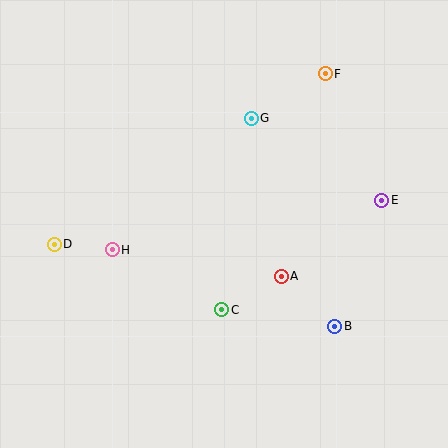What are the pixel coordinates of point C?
Point C is at (222, 310).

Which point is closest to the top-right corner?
Point F is closest to the top-right corner.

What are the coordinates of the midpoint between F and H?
The midpoint between F and H is at (219, 162).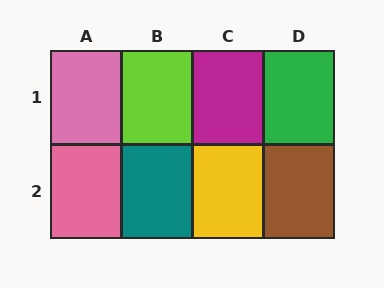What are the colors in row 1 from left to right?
Pink, lime, magenta, green.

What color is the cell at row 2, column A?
Pink.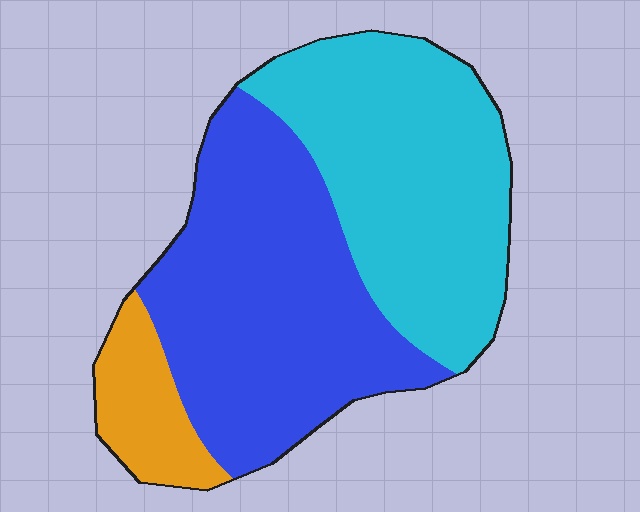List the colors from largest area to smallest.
From largest to smallest: blue, cyan, orange.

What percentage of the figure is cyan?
Cyan covers roughly 40% of the figure.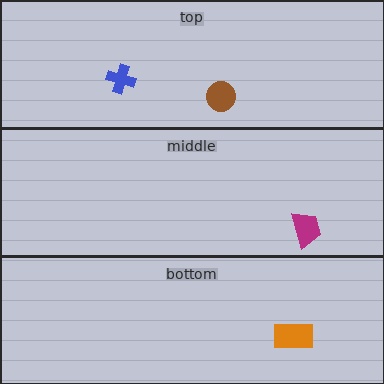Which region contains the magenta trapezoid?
The middle region.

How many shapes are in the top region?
2.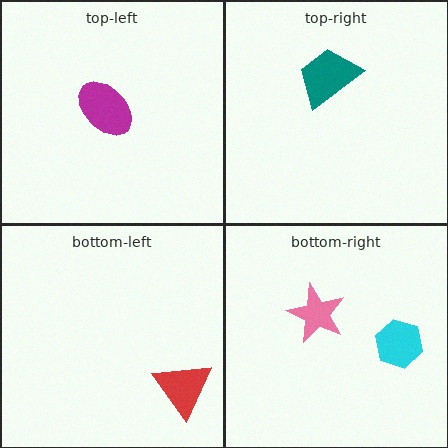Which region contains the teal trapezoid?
The top-right region.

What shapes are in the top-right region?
The teal trapezoid.